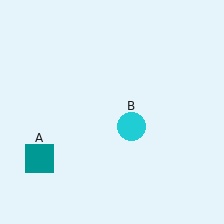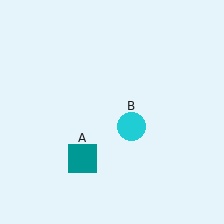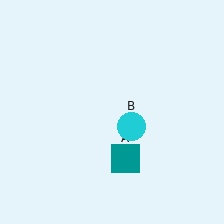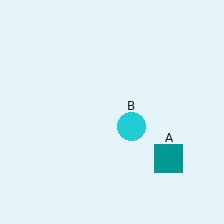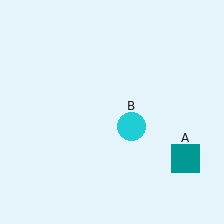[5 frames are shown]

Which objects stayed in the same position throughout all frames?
Cyan circle (object B) remained stationary.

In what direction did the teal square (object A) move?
The teal square (object A) moved right.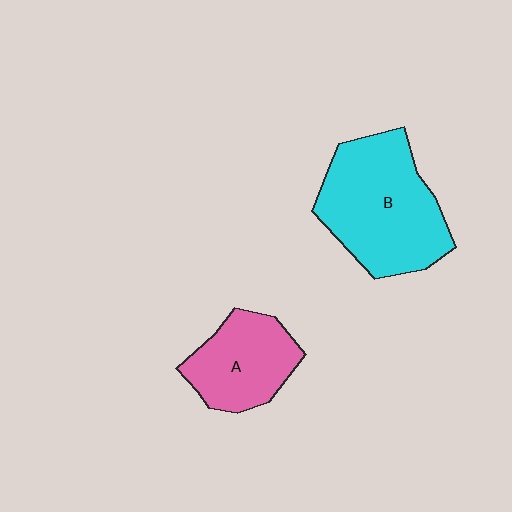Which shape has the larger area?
Shape B (cyan).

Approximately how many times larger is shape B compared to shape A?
Approximately 1.6 times.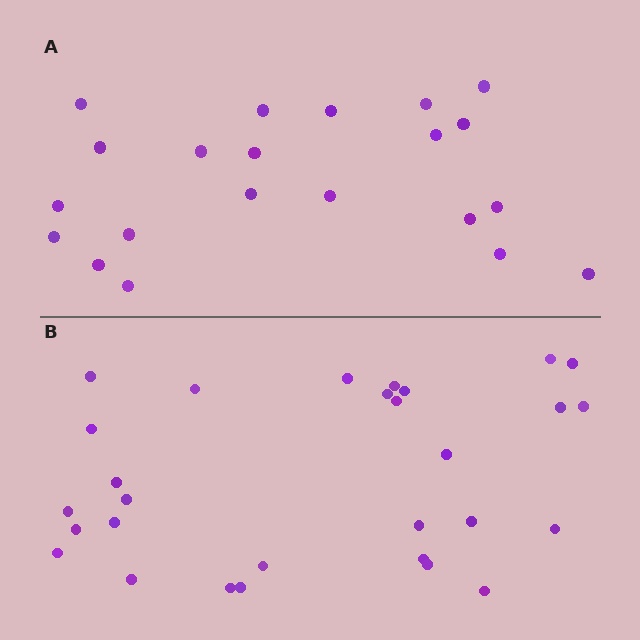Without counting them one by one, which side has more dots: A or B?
Region B (the bottom region) has more dots.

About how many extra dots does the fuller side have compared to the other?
Region B has roughly 8 or so more dots than region A.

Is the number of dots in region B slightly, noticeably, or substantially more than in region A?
Region B has noticeably more, but not dramatically so. The ratio is roughly 1.4 to 1.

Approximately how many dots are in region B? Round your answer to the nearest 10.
About 30 dots. (The exact count is 29, which rounds to 30.)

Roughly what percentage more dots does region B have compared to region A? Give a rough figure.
About 40% more.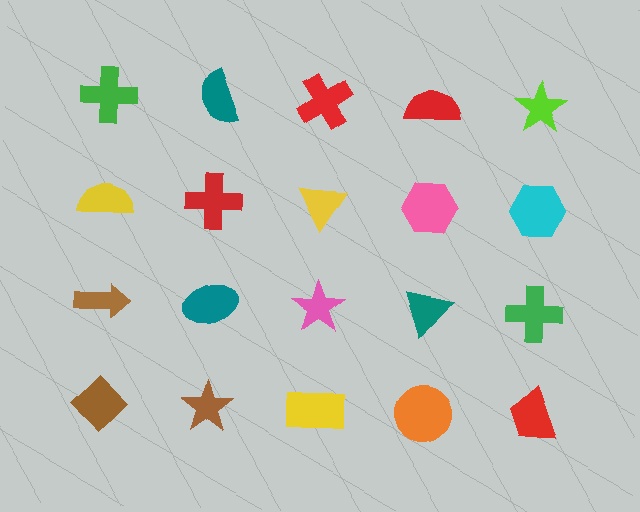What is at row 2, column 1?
A yellow semicircle.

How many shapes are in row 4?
5 shapes.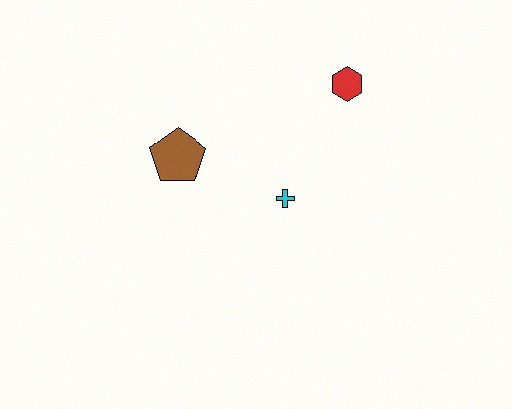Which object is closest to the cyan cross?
The brown pentagon is closest to the cyan cross.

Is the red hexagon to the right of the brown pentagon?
Yes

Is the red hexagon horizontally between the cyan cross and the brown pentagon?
No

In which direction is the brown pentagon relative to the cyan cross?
The brown pentagon is to the left of the cyan cross.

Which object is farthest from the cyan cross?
The red hexagon is farthest from the cyan cross.